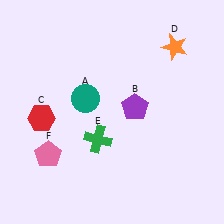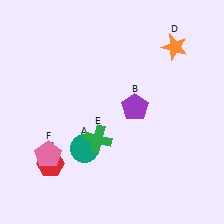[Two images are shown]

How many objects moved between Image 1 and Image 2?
2 objects moved between the two images.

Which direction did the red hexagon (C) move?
The red hexagon (C) moved down.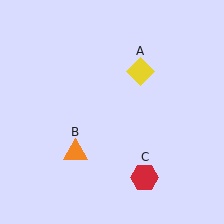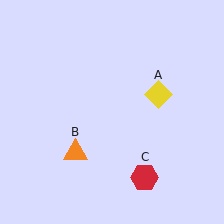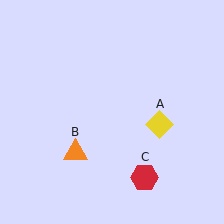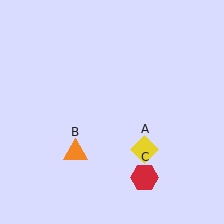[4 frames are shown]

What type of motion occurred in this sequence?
The yellow diamond (object A) rotated clockwise around the center of the scene.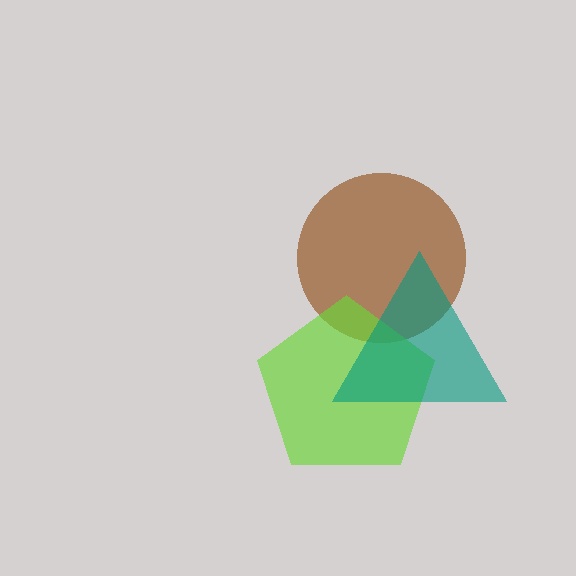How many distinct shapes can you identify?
There are 3 distinct shapes: a brown circle, a lime pentagon, a teal triangle.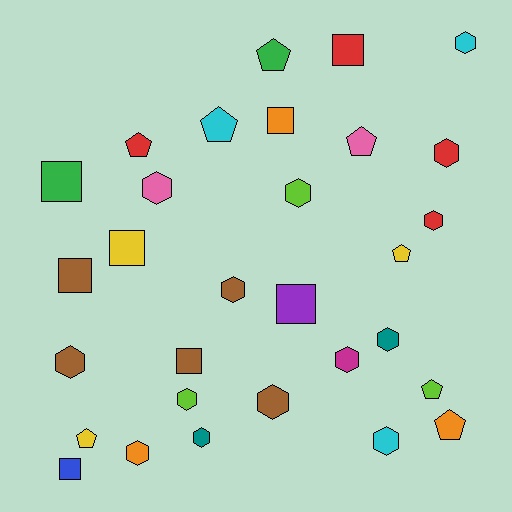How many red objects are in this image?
There are 4 red objects.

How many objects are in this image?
There are 30 objects.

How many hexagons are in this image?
There are 14 hexagons.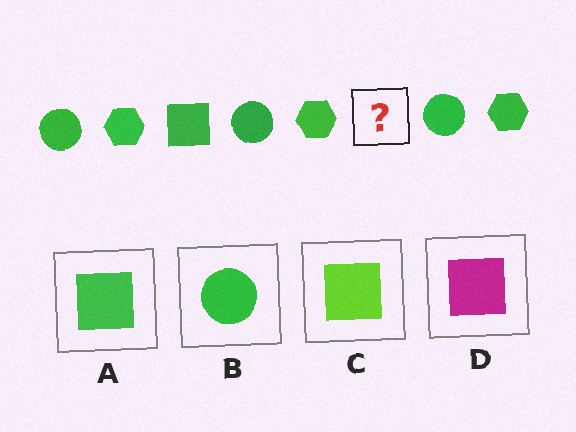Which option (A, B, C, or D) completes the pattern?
A.